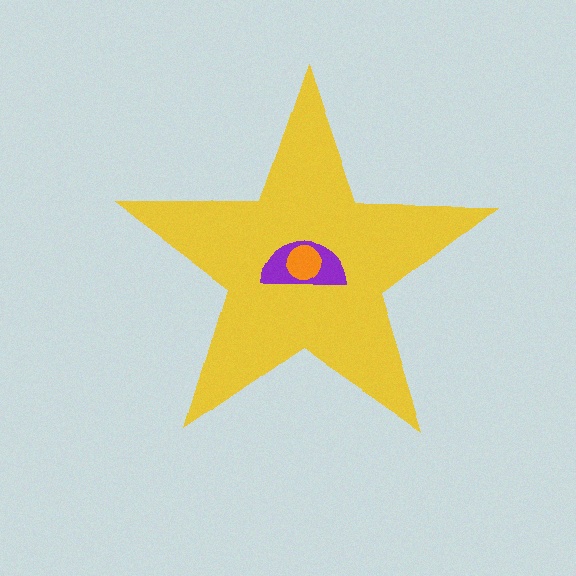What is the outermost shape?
The yellow star.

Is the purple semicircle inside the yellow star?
Yes.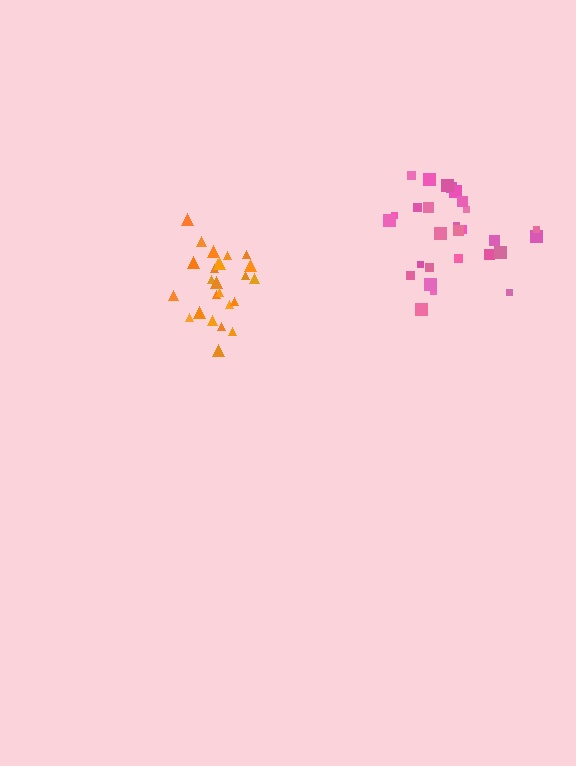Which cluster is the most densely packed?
Orange.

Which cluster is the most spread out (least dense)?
Pink.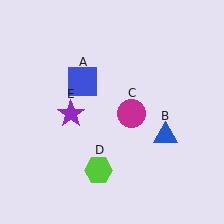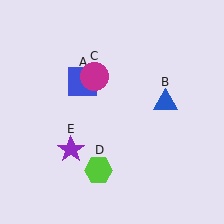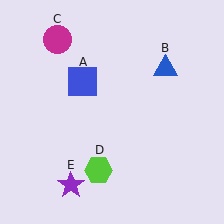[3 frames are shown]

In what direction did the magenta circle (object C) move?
The magenta circle (object C) moved up and to the left.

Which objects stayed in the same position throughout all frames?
Blue square (object A) and lime hexagon (object D) remained stationary.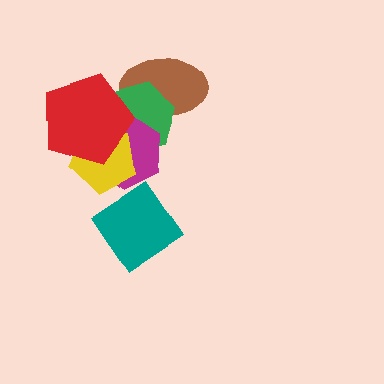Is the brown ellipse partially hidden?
Yes, it is partially covered by another shape.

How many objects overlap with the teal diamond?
0 objects overlap with the teal diamond.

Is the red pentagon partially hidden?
No, no other shape covers it.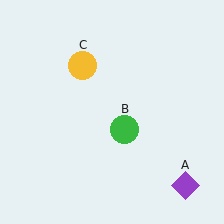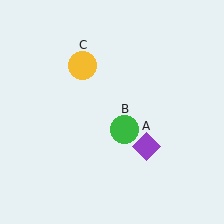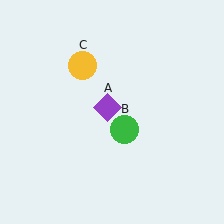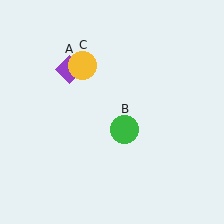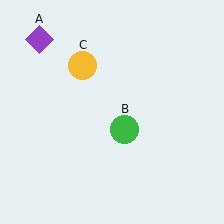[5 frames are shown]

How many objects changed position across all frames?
1 object changed position: purple diamond (object A).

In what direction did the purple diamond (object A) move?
The purple diamond (object A) moved up and to the left.